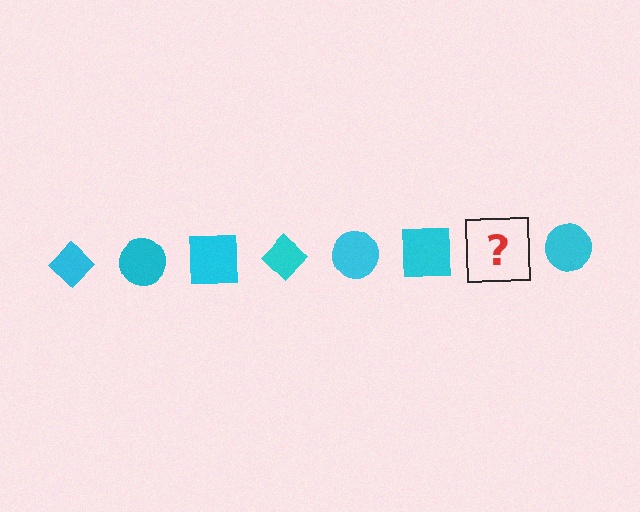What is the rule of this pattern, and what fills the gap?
The rule is that the pattern cycles through diamond, circle, square shapes in cyan. The gap should be filled with a cyan diamond.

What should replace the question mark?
The question mark should be replaced with a cyan diamond.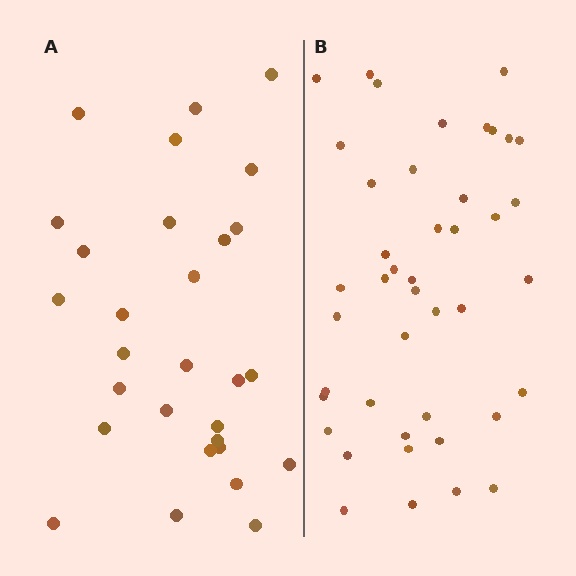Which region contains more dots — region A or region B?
Region B (the right region) has more dots.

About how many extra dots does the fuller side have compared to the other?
Region B has approximately 15 more dots than region A.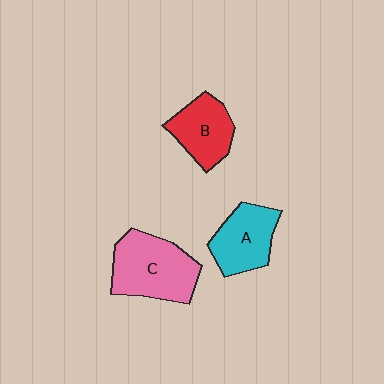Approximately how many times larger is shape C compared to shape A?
Approximately 1.4 times.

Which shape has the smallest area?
Shape B (red).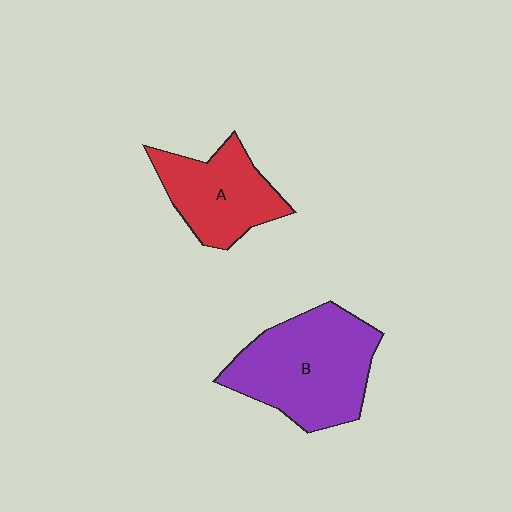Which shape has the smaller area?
Shape A (red).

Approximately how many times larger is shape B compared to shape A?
Approximately 1.5 times.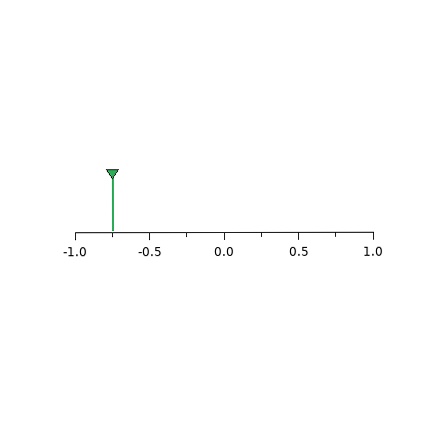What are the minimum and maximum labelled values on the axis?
The axis runs from -1.0 to 1.0.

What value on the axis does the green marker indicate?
The marker indicates approximately -0.75.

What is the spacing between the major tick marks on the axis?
The major ticks are spaced 0.5 apart.